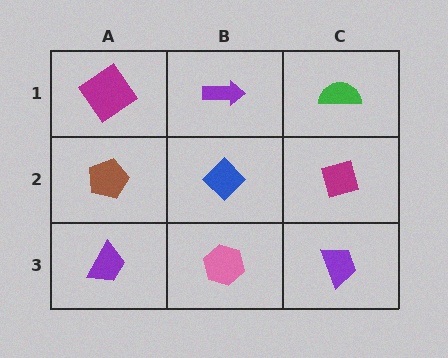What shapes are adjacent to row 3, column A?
A brown pentagon (row 2, column A), a pink hexagon (row 3, column B).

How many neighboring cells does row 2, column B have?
4.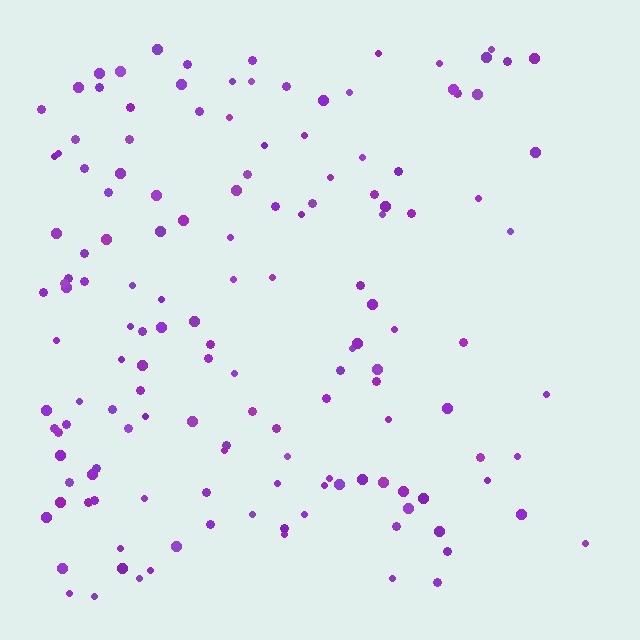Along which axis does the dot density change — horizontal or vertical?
Horizontal.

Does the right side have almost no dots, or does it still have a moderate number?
Still a moderate number, just noticeably fewer than the left.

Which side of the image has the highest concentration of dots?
The left.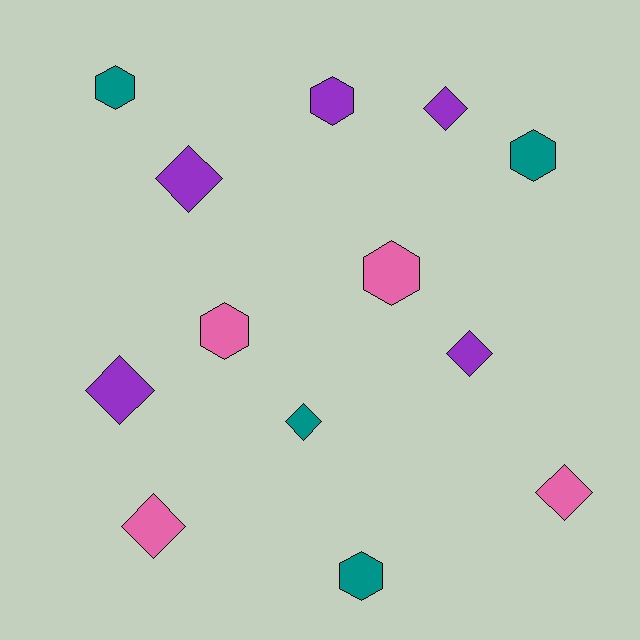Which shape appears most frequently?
Diamond, with 7 objects.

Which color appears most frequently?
Purple, with 5 objects.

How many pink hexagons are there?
There are 2 pink hexagons.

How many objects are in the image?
There are 13 objects.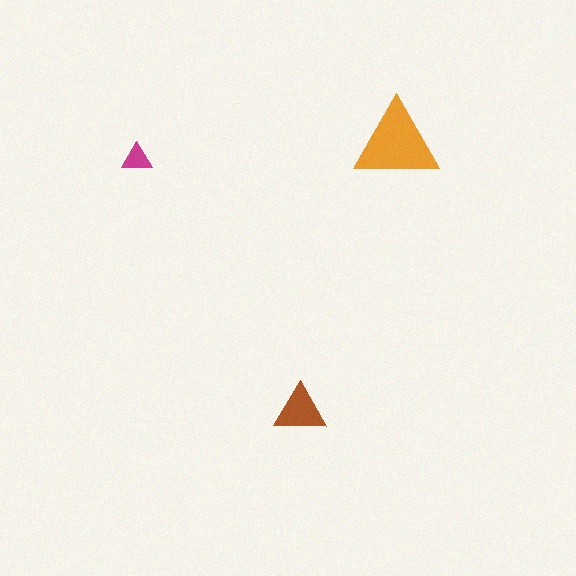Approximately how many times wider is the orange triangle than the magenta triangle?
About 3 times wider.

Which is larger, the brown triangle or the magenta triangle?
The brown one.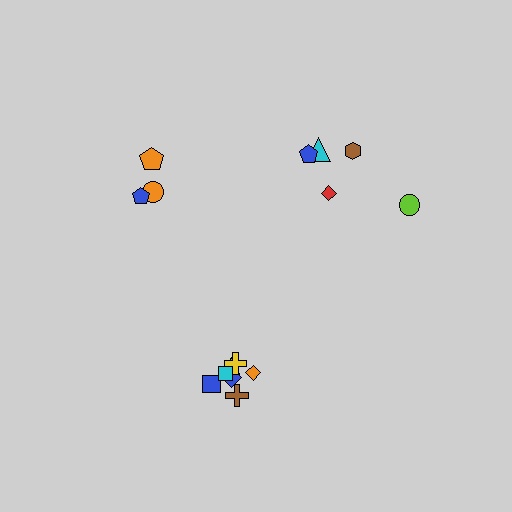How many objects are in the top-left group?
There are 3 objects.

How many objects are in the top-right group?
There are 5 objects.